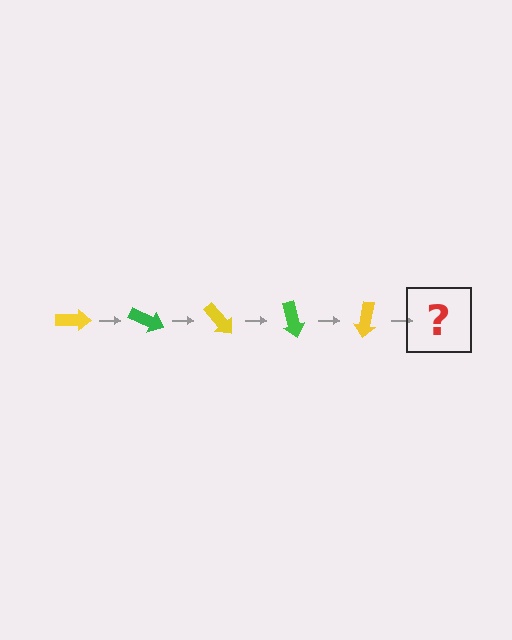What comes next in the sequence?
The next element should be a green arrow, rotated 125 degrees from the start.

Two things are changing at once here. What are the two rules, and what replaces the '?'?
The two rules are that it rotates 25 degrees each step and the color cycles through yellow and green. The '?' should be a green arrow, rotated 125 degrees from the start.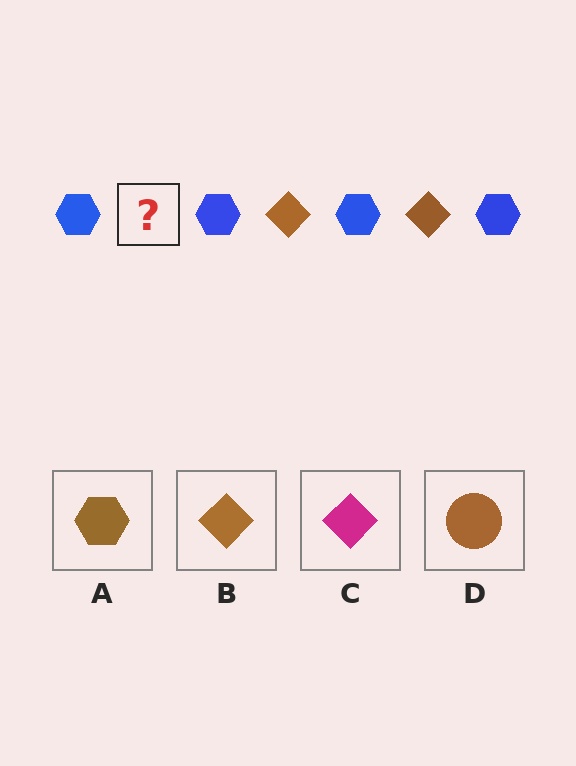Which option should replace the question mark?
Option B.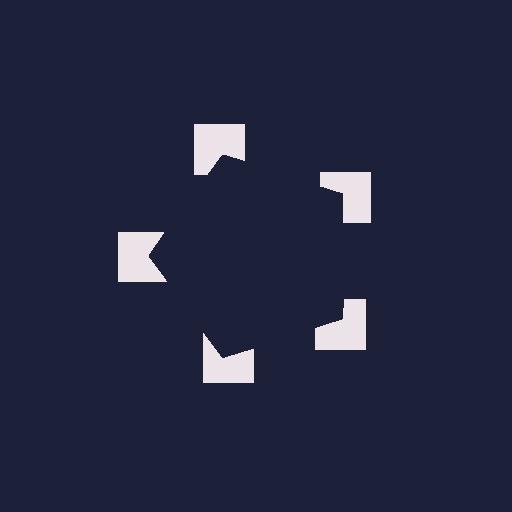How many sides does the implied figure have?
5 sides.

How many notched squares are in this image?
There are 5 — one at each vertex of the illusory pentagon.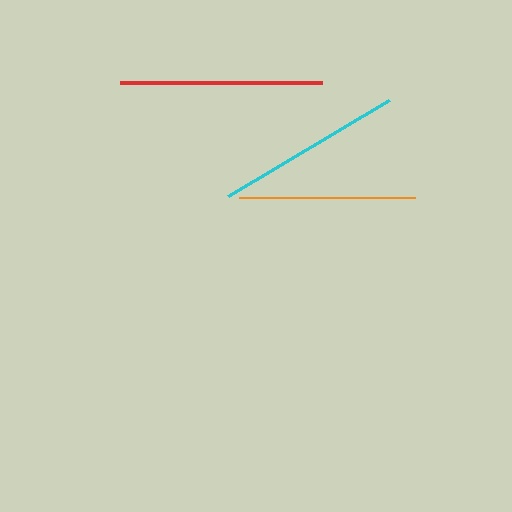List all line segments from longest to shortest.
From longest to shortest: red, cyan, orange.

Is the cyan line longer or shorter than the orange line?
The cyan line is longer than the orange line.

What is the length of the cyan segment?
The cyan segment is approximately 187 pixels long.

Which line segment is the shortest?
The orange line is the shortest at approximately 175 pixels.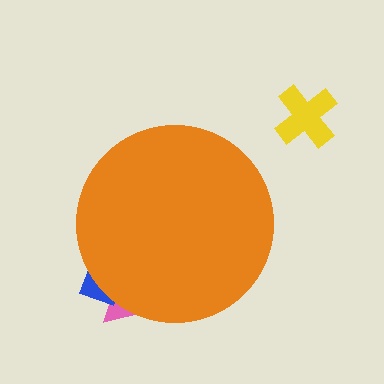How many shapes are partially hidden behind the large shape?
2 shapes are partially hidden.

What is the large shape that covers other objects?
An orange circle.